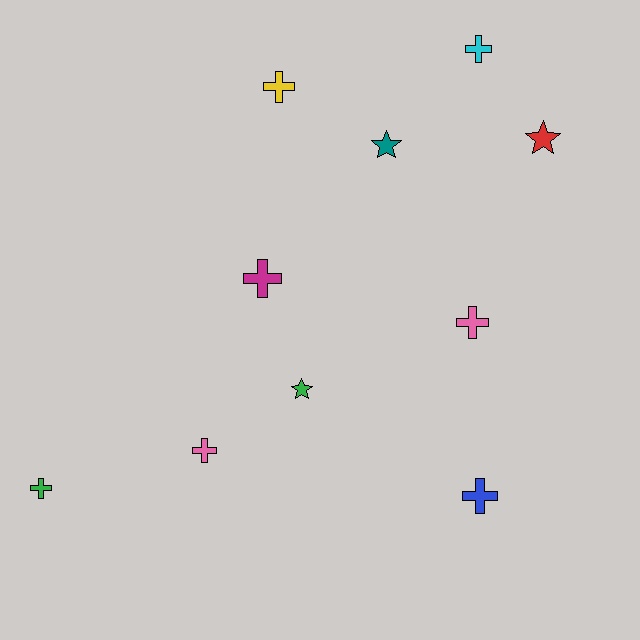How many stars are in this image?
There are 3 stars.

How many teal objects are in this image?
There is 1 teal object.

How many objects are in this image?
There are 10 objects.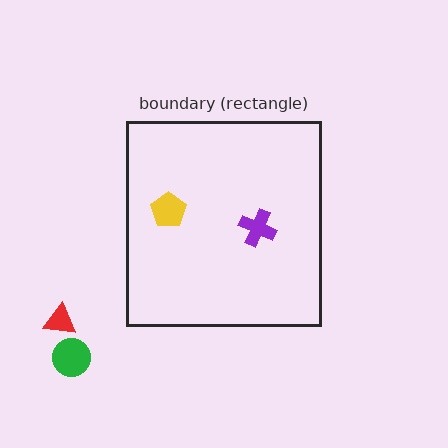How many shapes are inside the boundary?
2 inside, 2 outside.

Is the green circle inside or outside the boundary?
Outside.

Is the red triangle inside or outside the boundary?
Outside.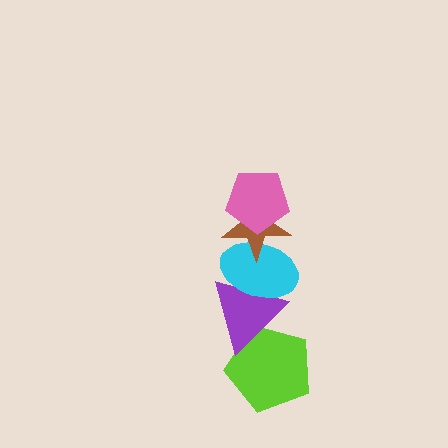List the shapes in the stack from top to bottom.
From top to bottom: the pink pentagon, the brown star, the cyan ellipse, the purple triangle, the lime pentagon.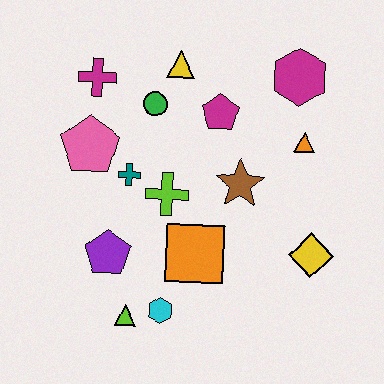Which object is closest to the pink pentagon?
The teal cross is closest to the pink pentagon.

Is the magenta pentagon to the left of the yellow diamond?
Yes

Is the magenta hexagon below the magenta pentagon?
No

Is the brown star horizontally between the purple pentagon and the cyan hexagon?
No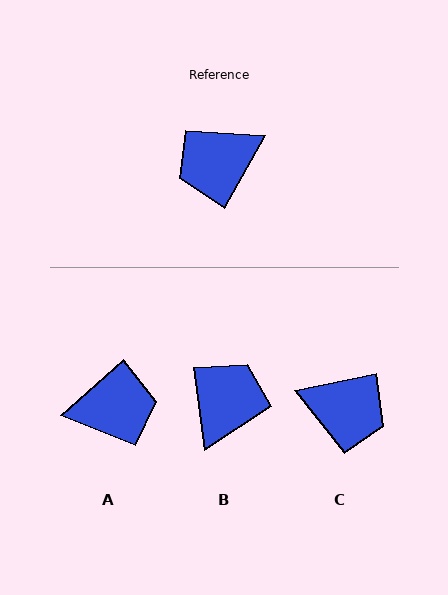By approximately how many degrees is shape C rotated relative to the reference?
Approximately 132 degrees counter-clockwise.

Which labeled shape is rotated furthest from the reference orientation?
A, about 162 degrees away.